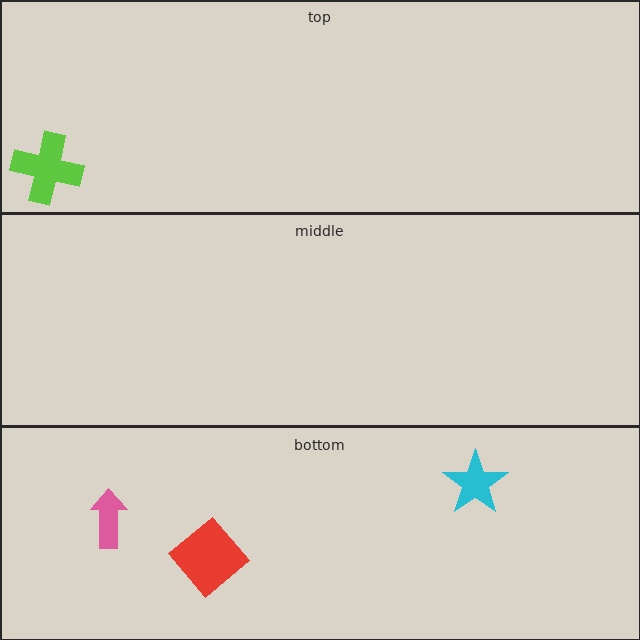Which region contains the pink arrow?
The bottom region.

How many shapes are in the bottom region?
3.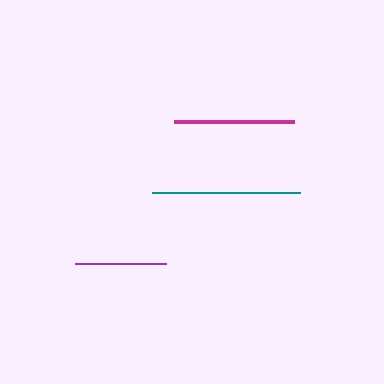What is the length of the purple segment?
The purple segment is approximately 92 pixels long.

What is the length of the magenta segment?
The magenta segment is approximately 121 pixels long.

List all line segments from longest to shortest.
From longest to shortest: teal, magenta, purple.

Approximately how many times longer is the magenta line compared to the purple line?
The magenta line is approximately 1.3 times the length of the purple line.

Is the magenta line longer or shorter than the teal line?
The teal line is longer than the magenta line.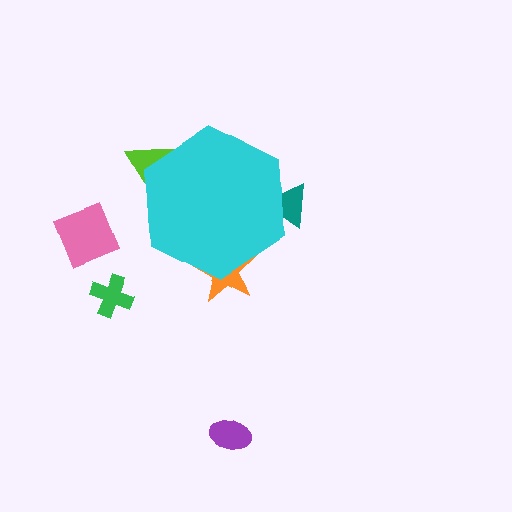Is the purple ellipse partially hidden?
No, the purple ellipse is fully visible.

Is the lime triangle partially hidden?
Yes, the lime triangle is partially hidden behind the cyan hexagon.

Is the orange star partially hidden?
Yes, the orange star is partially hidden behind the cyan hexagon.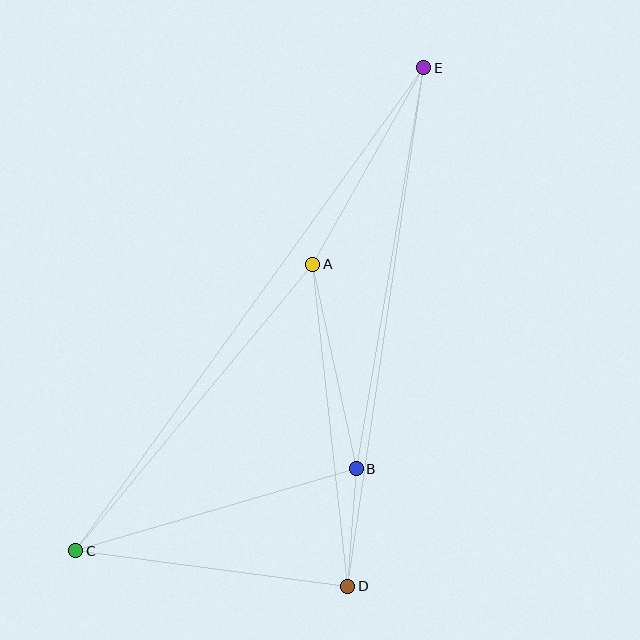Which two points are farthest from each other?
Points C and E are farthest from each other.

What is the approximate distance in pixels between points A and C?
The distance between A and C is approximately 372 pixels.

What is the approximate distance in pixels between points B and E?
The distance between B and E is approximately 407 pixels.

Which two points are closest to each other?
Points B and D are closest to each other.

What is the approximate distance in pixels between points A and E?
The distance between A and E is approximately 226 pixels.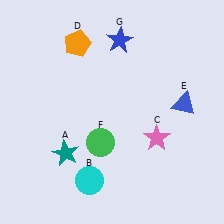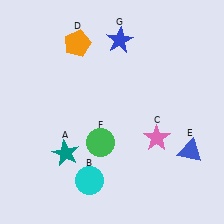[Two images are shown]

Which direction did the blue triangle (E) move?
The blue triangle (E) moved down.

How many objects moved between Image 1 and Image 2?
1 object moved between the two images.